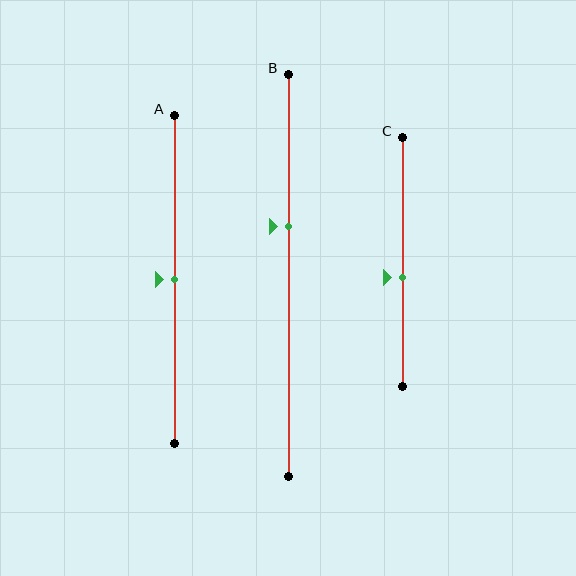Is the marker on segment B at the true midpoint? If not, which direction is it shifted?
No, the marker on segment B is shifted upward by about 12% of the segment length.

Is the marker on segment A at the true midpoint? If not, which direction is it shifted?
Yes, the marker on segment A is at the true midpoint.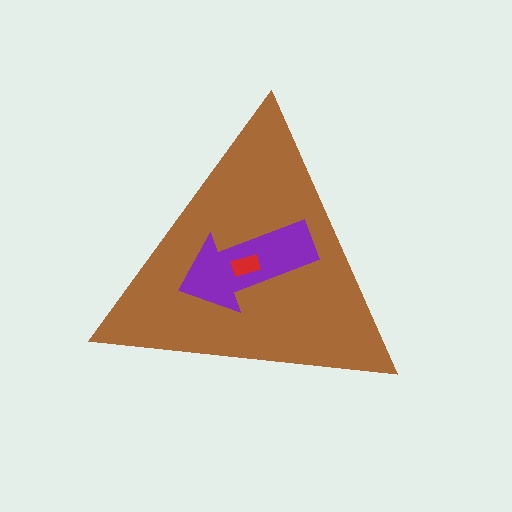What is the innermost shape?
The red rectangle.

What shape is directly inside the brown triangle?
The purple arrow.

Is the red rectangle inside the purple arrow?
Yes.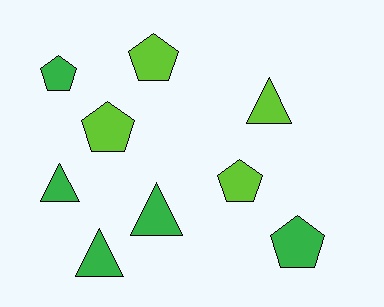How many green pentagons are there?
There are 2 green pentagons.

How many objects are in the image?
There are 9 objects.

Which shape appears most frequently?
Pentagon, with 5 objects.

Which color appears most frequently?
Green, with 5 objects.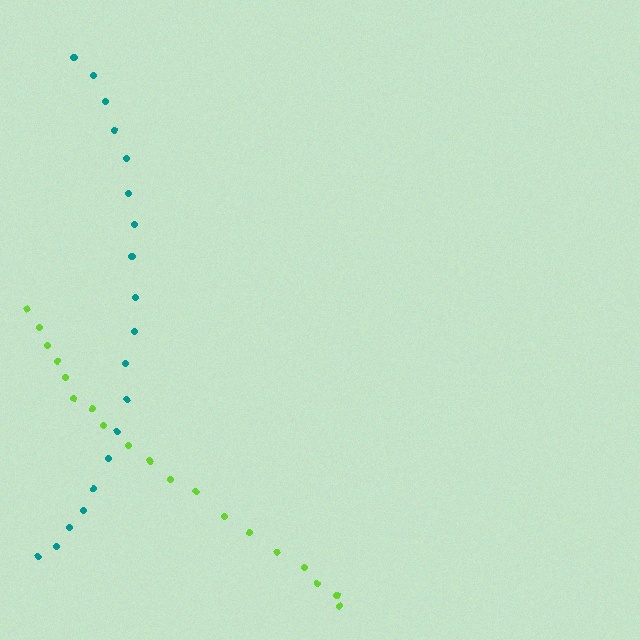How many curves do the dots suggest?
There are 2 distinct paths.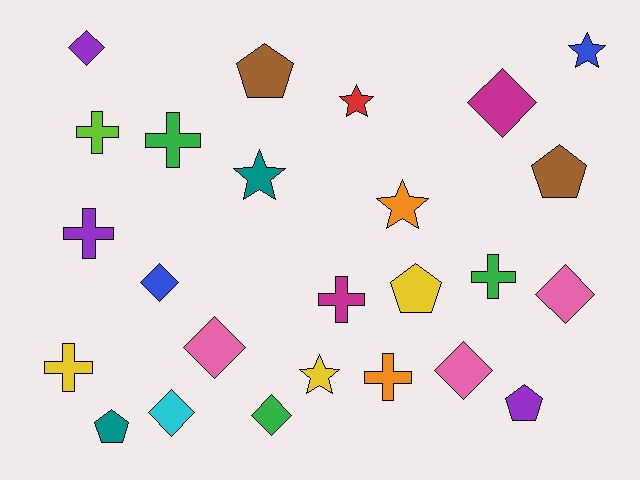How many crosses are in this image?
There are 7 crosses.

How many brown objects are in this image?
There are 2 brown objects.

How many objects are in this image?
There are 25 objects.